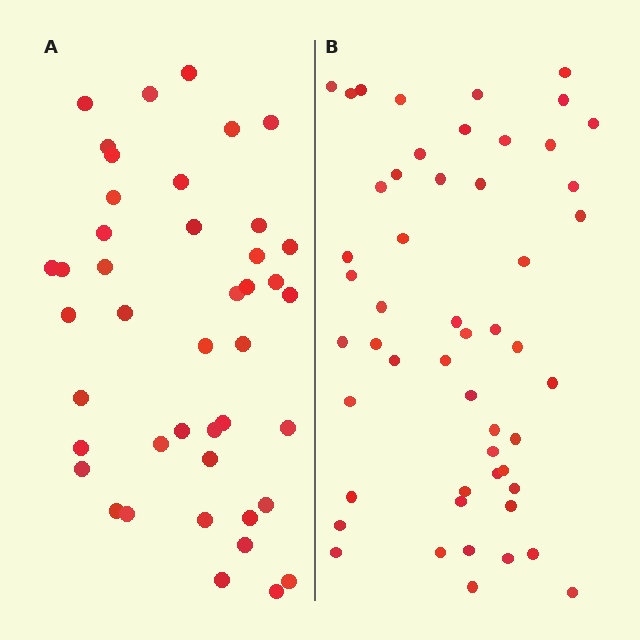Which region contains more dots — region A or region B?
Region B (the right region) has more dots.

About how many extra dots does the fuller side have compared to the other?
Region B has roughly 8 or so more dots than region A.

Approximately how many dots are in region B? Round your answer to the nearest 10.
About 50 dots. (The exact count is 52, which rounds to 50.)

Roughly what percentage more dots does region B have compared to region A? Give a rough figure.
About 20% more.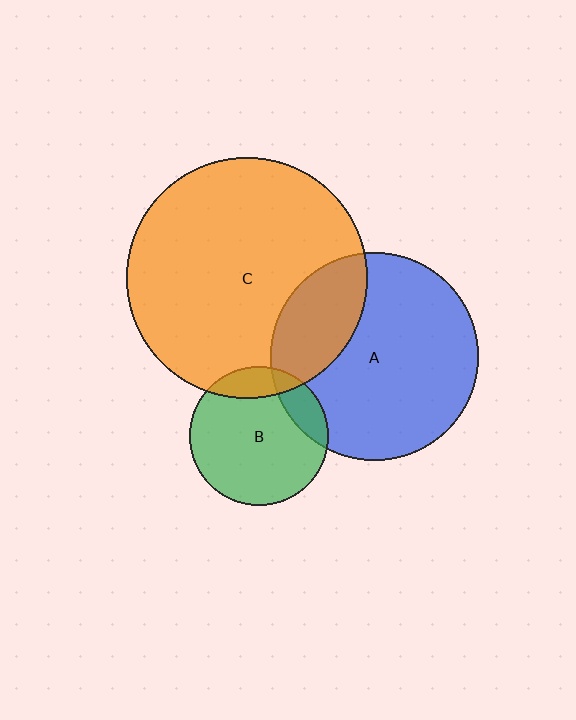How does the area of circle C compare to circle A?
Approximately 1.3 times.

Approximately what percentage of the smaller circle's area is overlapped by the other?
Approximately 15%.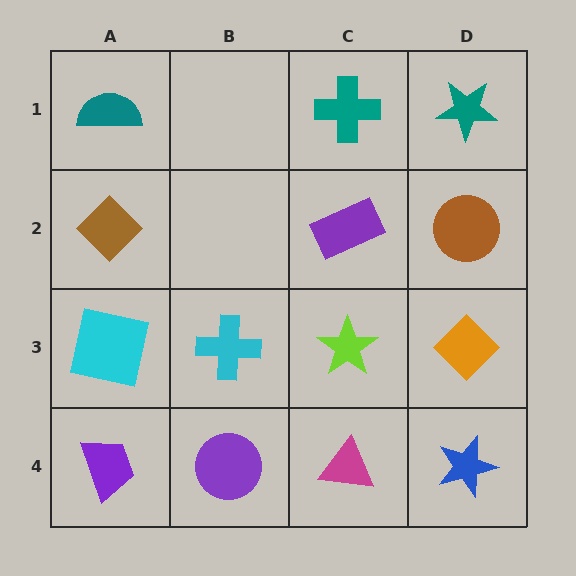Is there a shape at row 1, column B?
No, that cell is empty.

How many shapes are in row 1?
3 shapes.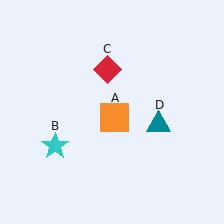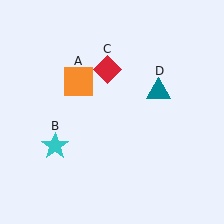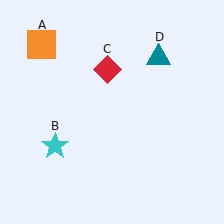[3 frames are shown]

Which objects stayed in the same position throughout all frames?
Cyan star (object B) and red diamond (object C) remained stationary.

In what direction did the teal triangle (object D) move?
The teal triangle (object D) moved up.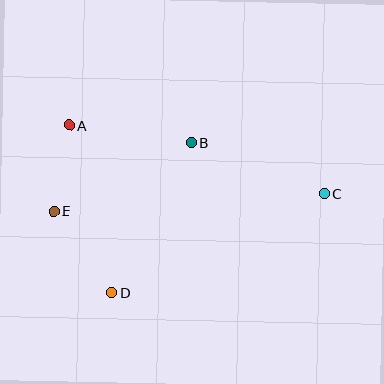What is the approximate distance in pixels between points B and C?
The distance between B and C is approximately 143 pixels.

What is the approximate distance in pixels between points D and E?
The distance between D and E is approximately 100 pixels.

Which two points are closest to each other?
Points A and E are closest to each other.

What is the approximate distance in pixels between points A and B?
The distance between A and B is approximately 123 pixels.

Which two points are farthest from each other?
Points C and E are farthest from each other.